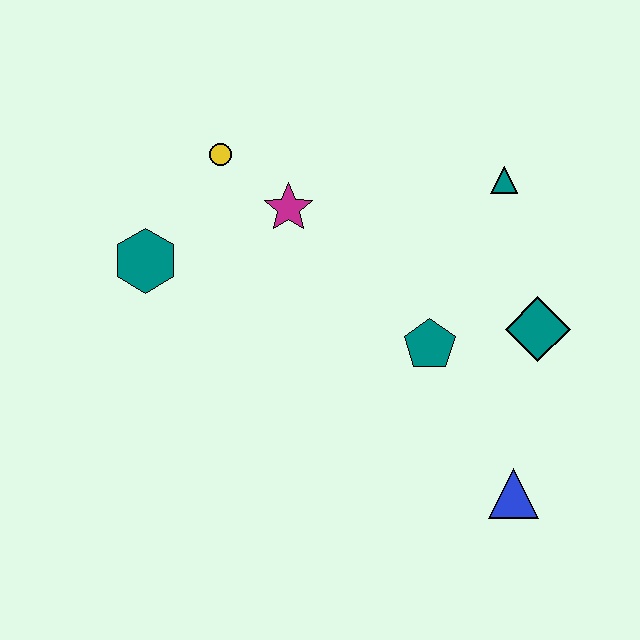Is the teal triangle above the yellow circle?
No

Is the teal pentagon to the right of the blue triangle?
No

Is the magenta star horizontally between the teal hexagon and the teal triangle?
Yes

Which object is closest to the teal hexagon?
The yellow circle is closest to the teal hexagon.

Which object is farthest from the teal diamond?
The teal hexagon is farthest from the teal diamond.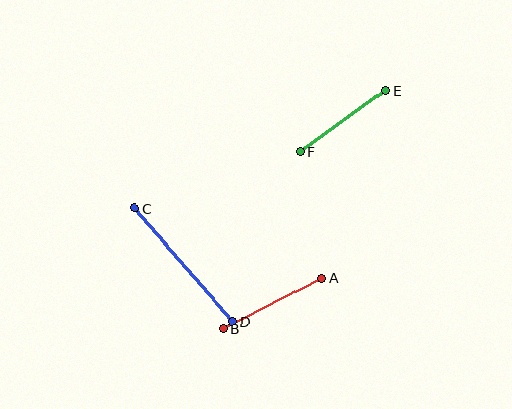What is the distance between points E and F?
The distance is approximately 106 pixels.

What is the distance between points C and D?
The distance is approximately 150 pixels.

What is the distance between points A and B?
The distance is approximately 110 pixels.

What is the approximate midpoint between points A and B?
The midpoint is at approximately (273, 303) pixels.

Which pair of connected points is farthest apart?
Points C and D are farthest apart.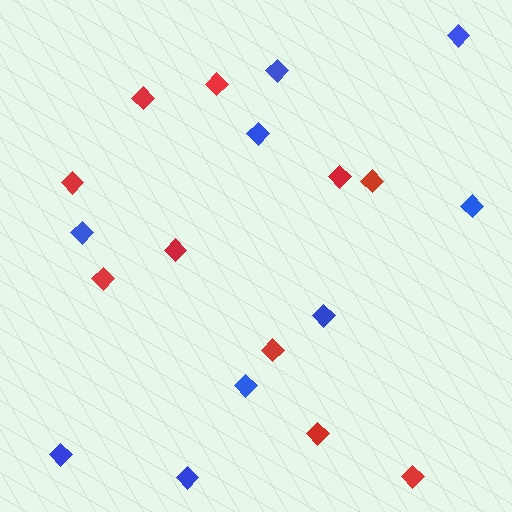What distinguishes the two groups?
There are 2 groups: one group of red diamonds (10) and one group of blue diamonds (9).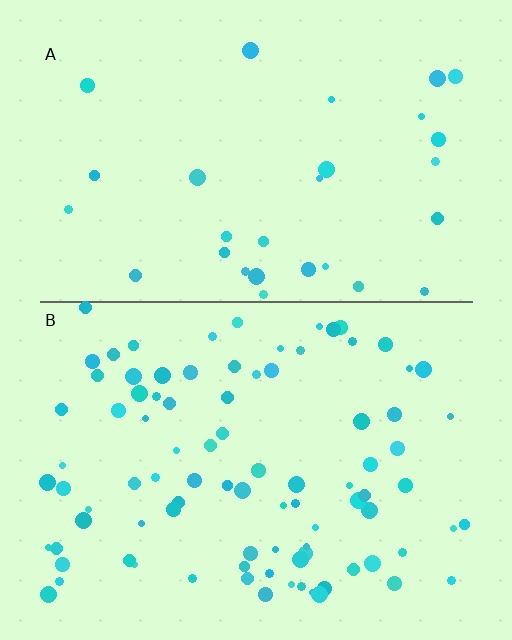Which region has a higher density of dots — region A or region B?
B (the bottom).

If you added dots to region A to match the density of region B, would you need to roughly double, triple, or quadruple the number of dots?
Approximately triple.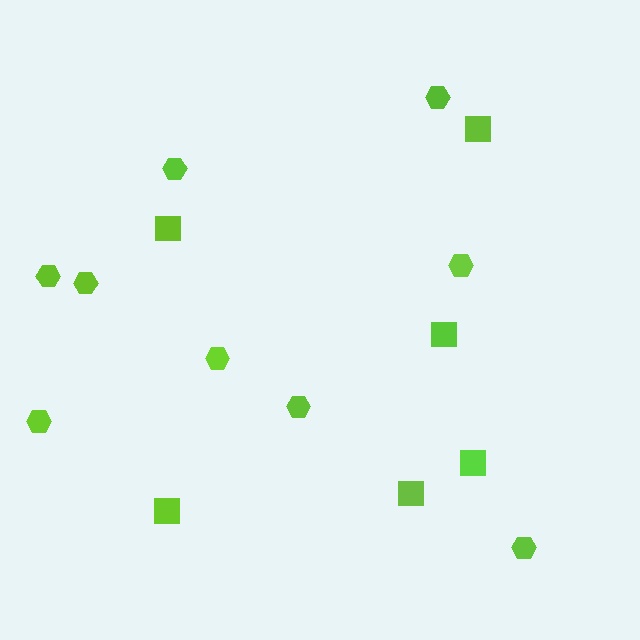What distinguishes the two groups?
There are 2 groups: one group of hexagons (9) and one group of squares (6).